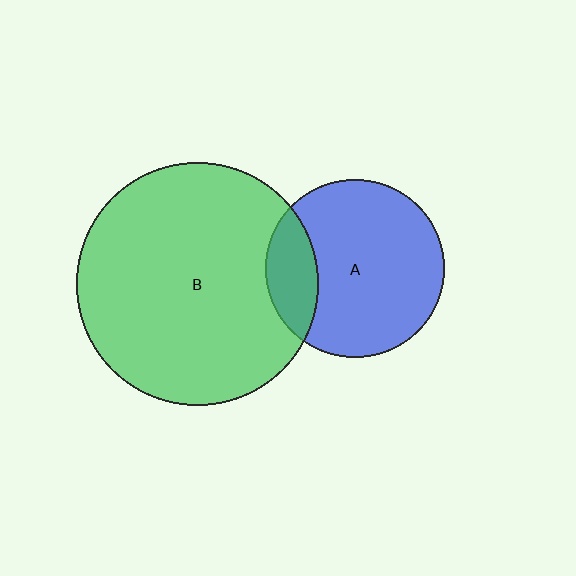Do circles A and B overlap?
Yes.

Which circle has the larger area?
Circle B (green).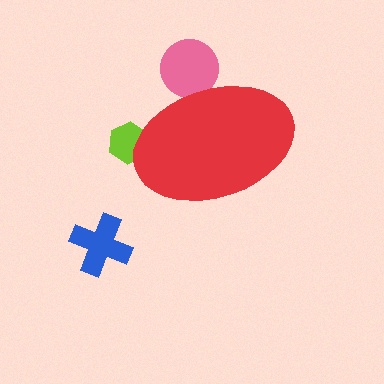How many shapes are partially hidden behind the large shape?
2 shapes are partially hidden.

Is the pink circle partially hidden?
Yes, the pink circle is partially hidden behind the red ellipse.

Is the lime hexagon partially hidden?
Yes, the lime hexagon is partially hidden behind the red ellipse.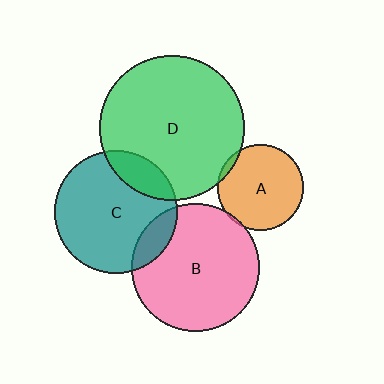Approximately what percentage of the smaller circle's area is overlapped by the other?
Approximately 5%.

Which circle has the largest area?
Circle D (green).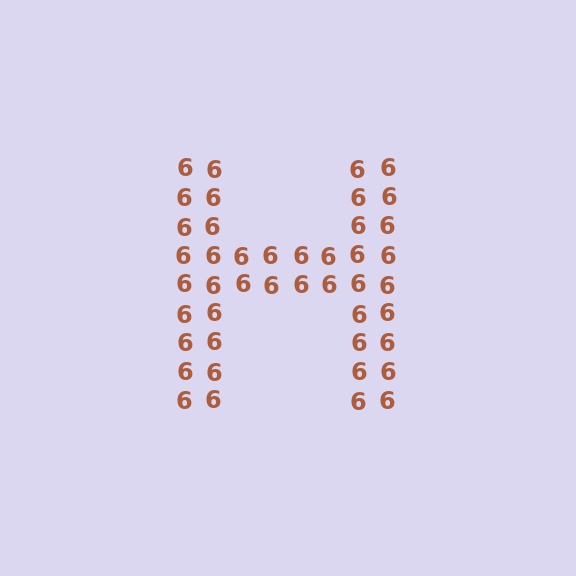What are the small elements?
The small elements are digit 6's.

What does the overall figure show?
The overall figure shows the letter H.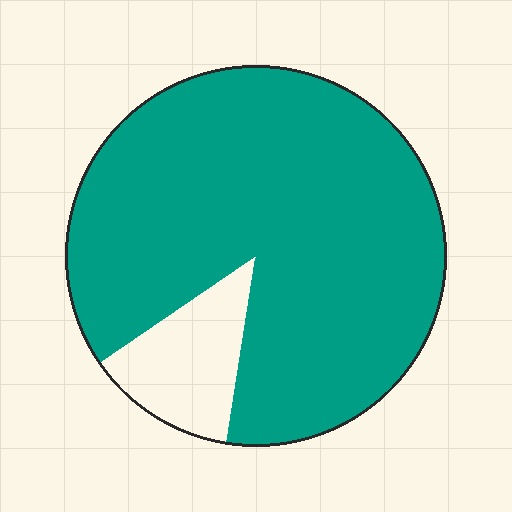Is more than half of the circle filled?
Yes.